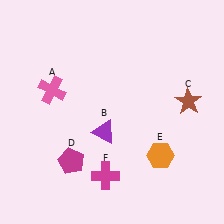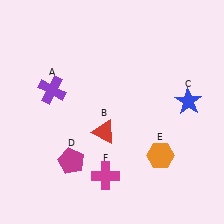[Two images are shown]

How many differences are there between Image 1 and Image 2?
There are 3 differences between the two images.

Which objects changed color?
A changed from pink to purple. B changed from purple to red. C changed from brown to blue.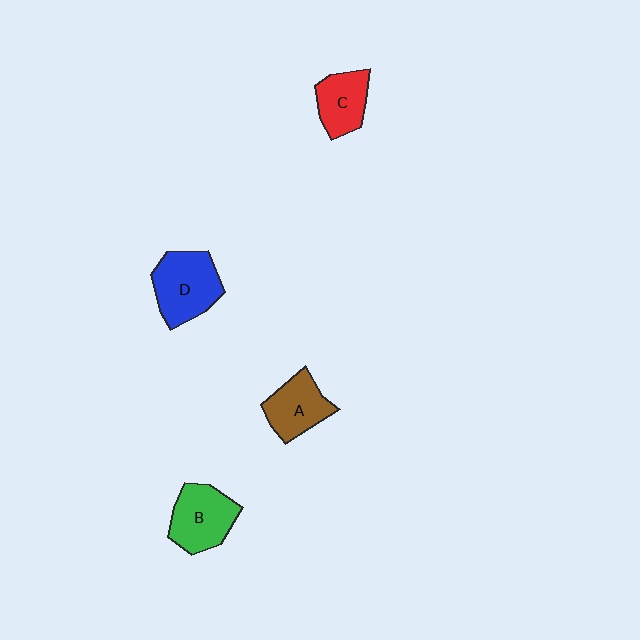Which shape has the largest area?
Shape D (blue).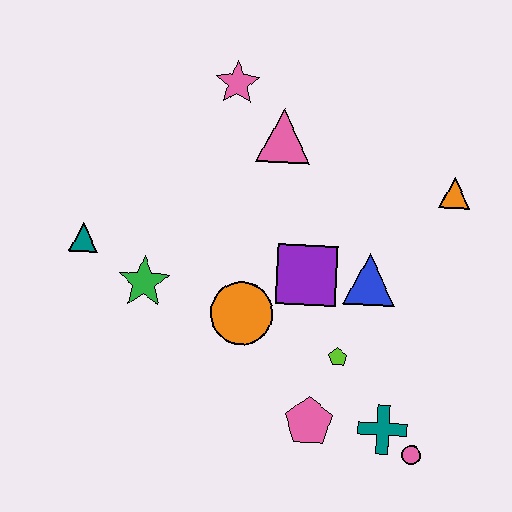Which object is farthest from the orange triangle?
The teal triangle is farthest from the orange triangle.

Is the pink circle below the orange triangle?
Yes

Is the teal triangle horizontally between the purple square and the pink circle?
No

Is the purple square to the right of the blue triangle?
No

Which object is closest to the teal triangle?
The green star is closest to the teal triangle.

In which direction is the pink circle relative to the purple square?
The pink circle is below the purple square.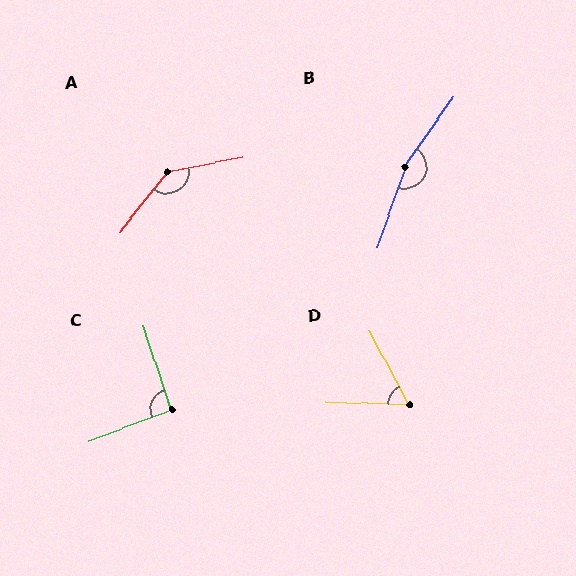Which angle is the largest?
B, at approximately 164 degrees.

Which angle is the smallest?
D, at approximately 60 degrees.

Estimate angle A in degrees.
Approximately 139 degrees.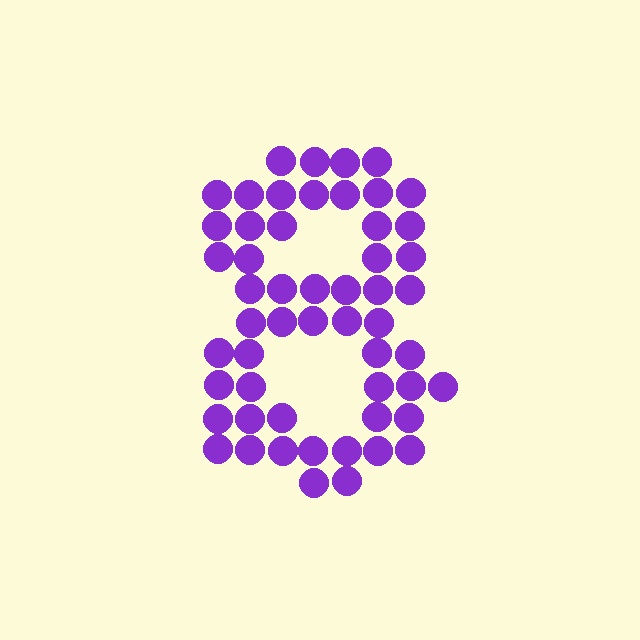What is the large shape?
The large shape is the digit 8.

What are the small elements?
The small elements are circles.